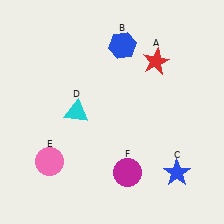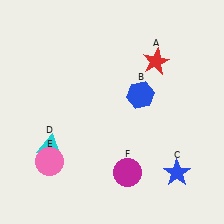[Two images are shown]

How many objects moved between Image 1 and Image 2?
2 objects moved between the two images.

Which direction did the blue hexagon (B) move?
The blue hexagon (B) moved down.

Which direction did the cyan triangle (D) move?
The cyan triangle (D) moved down.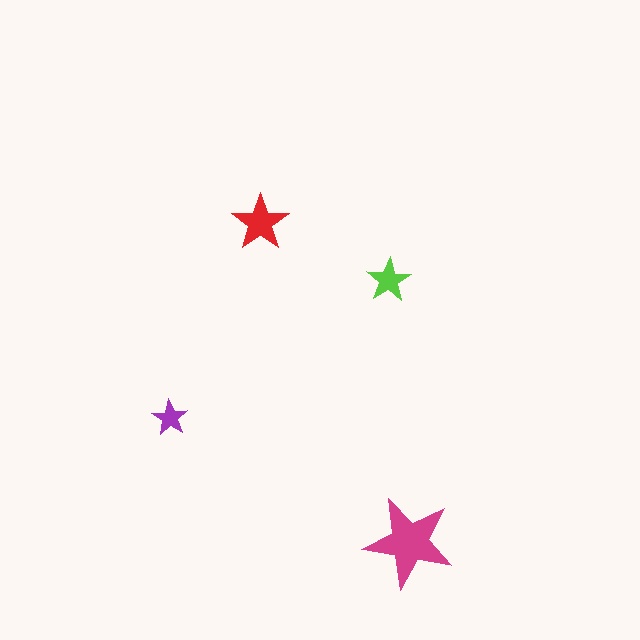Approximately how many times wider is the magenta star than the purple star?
About 2.5 times wider.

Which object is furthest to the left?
The purple star is leftmost.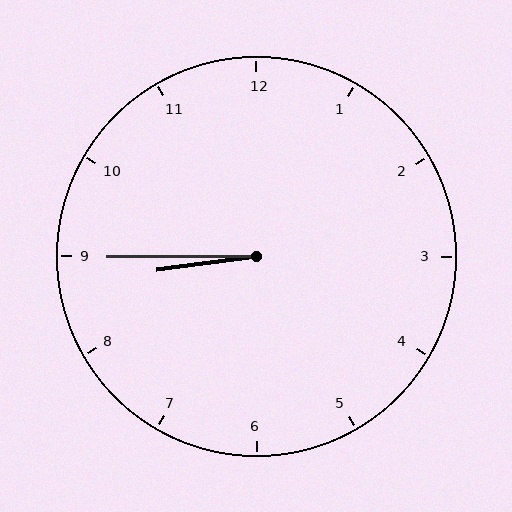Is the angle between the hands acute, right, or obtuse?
It is acute.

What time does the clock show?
8:45.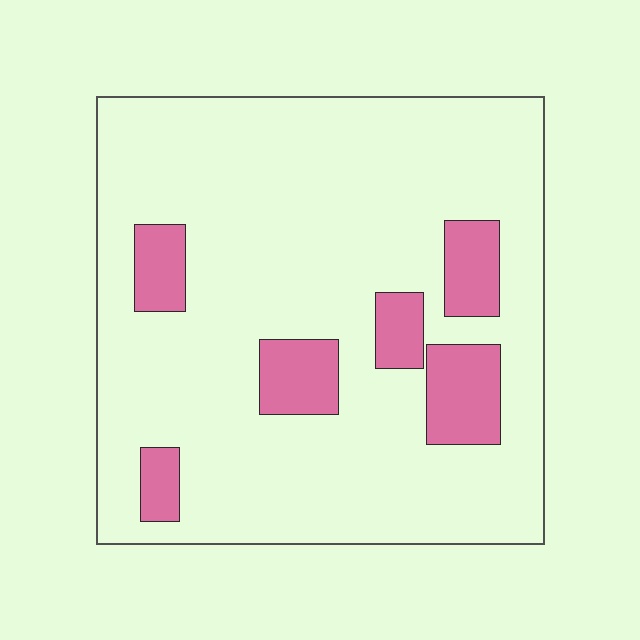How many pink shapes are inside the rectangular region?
6.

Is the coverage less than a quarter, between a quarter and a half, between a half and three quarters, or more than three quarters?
Less than a quarter.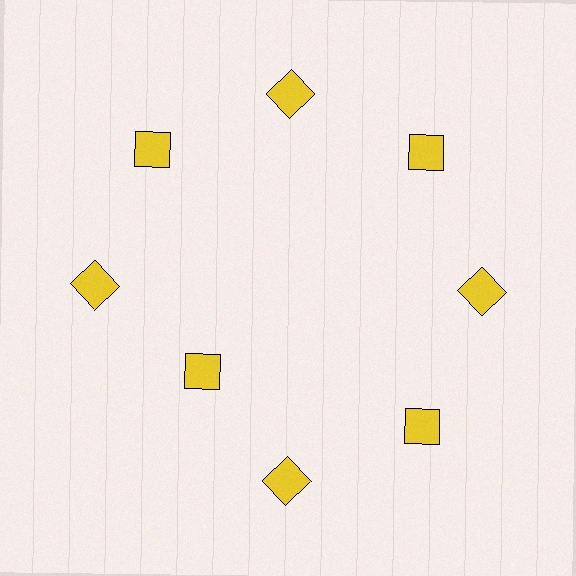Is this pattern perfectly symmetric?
No. The 8 yellow diamonds are arranged in a ring, but one element near the 8 o'clock position is pulled inward toward the center, breaking the 8-fold rotational symmetry.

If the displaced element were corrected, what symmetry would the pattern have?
It would have 8-fold rotational symmetry — the pattern would map onto itself every 45 degrees.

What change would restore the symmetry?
The symmetry would be restored by moving it outward, back onto the ring so that all 8 diamonds sit at equal angles and equal distance from the center.